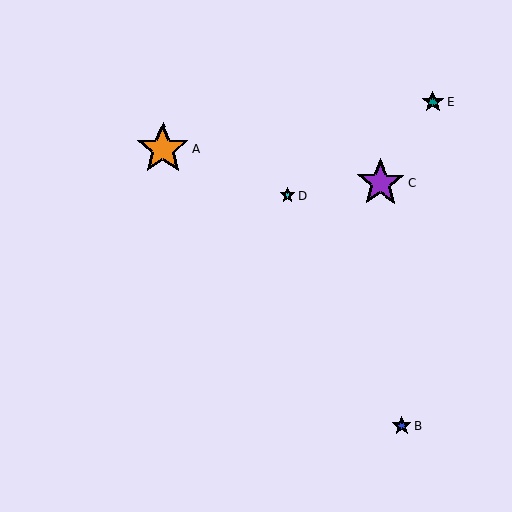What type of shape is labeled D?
Shape D is a cyan star.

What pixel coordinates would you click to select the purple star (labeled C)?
Click at (380, 183) to select the purple star C.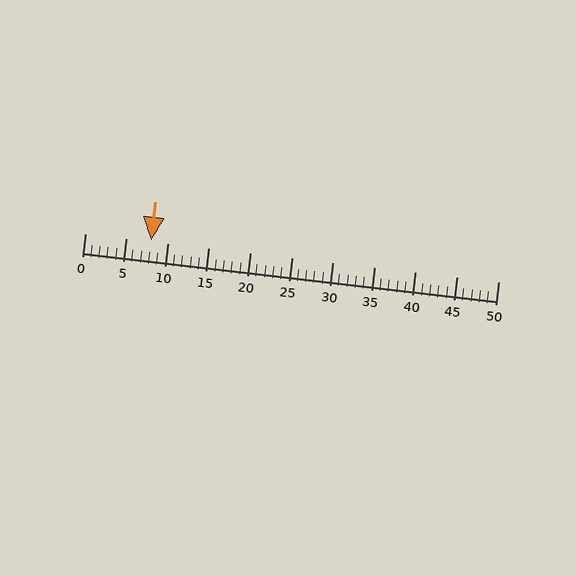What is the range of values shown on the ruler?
The ruler shows values from 0 to 50.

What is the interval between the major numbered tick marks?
The major tick marks are spaced 5 units apart.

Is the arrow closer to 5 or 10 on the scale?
The arrow is closer to 10.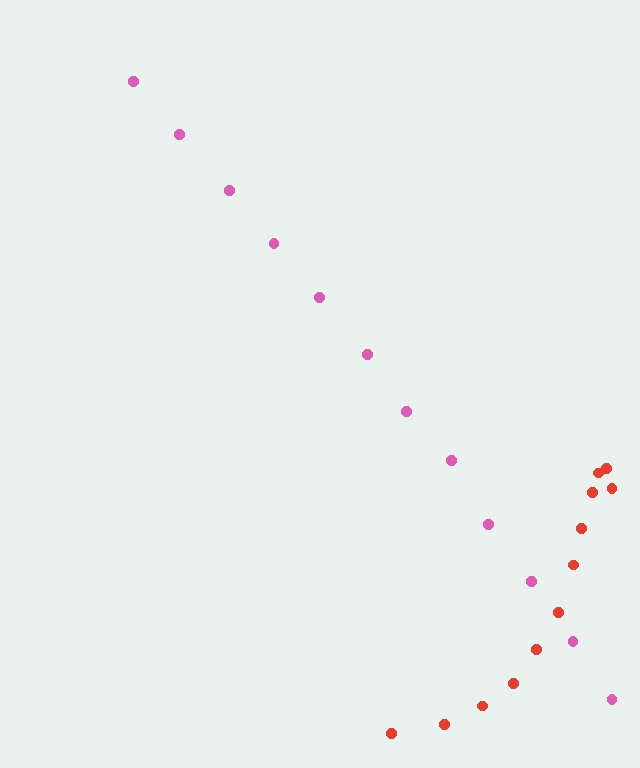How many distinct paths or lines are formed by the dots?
There are 2 distinct paths.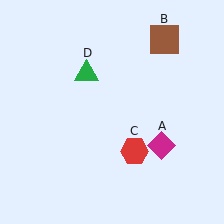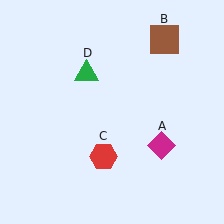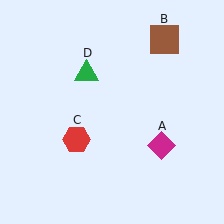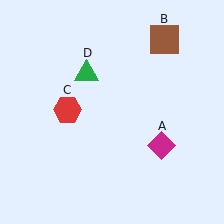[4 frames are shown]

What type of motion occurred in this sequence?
The red hexagon (object C) rotated clockwise around the center of the scene.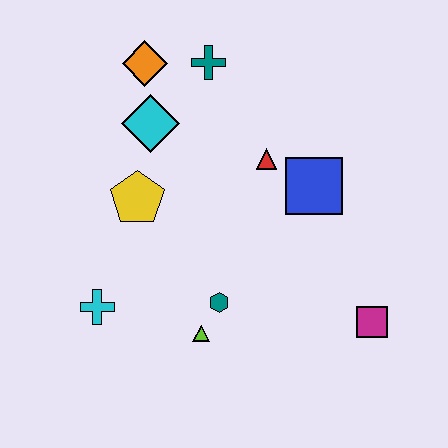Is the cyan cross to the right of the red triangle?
No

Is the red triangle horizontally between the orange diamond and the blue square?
Yes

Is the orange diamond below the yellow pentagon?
No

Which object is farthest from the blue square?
The cyan cross is farthest from the blue square.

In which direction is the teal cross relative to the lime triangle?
The teal cross is above the lime triangle.